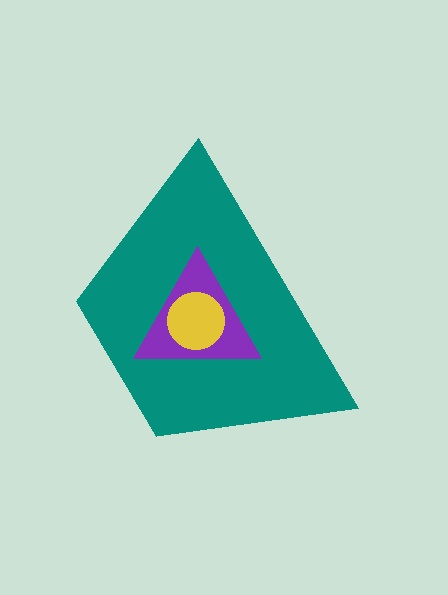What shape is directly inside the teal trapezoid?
The purple triangle.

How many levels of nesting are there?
3.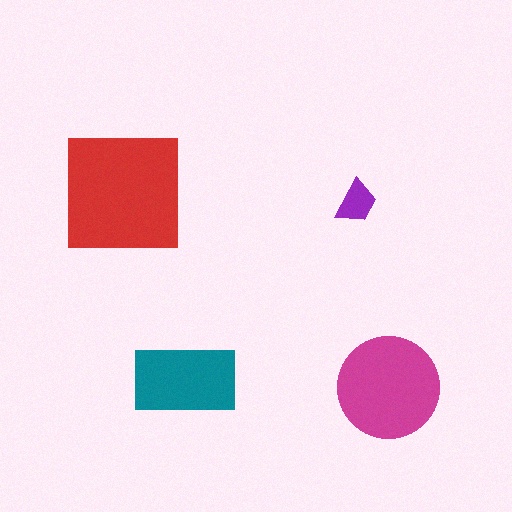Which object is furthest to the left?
The red square is leftmost.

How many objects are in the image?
There are 4 objects in the image.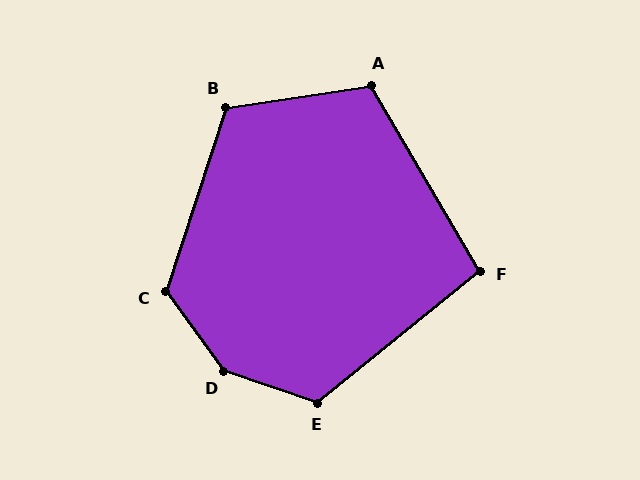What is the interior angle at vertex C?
Approximately 126 degrees (obtuse).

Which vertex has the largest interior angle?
D, at approximately 145 degrees.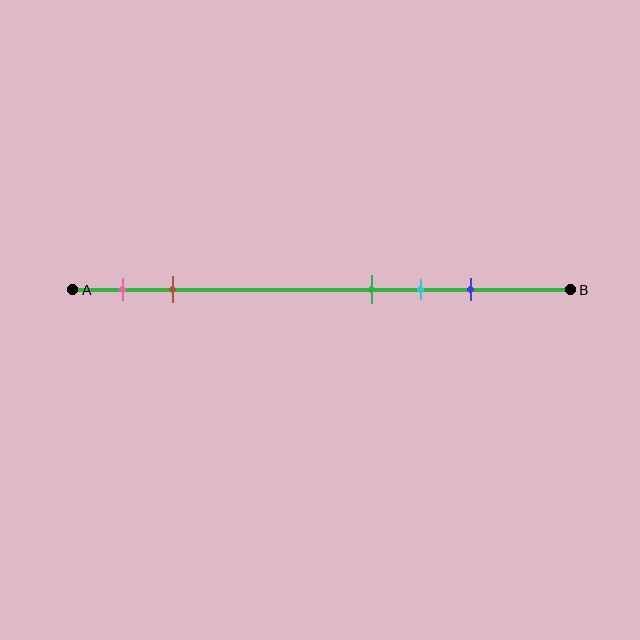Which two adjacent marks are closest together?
The green and cyan marks are the closest adjacent pair.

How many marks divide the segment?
There are 5 marks dividing the segment.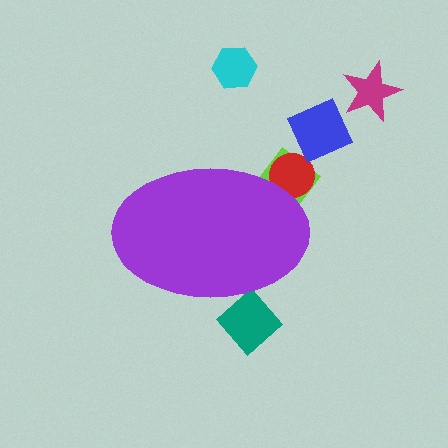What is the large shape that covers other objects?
A purple ellipse.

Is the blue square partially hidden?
No, the blue square is fully visible.